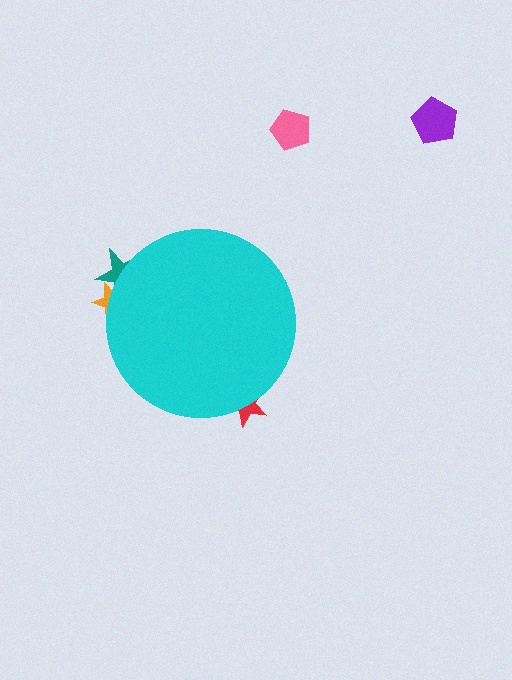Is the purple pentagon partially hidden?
No, the purple pentagon is fully visible.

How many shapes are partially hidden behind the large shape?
3 shapes are partially hidden.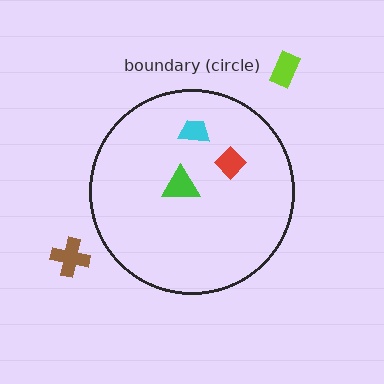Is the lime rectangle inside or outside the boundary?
Outside.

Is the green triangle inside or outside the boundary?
Inside.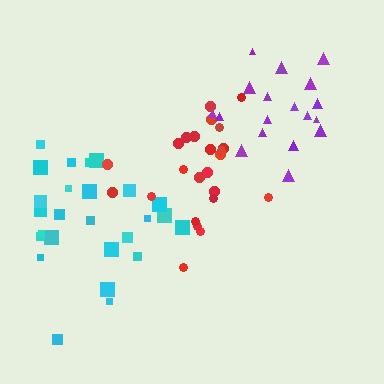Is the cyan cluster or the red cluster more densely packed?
Cyan.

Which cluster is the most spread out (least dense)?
Purple.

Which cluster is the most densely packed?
Cyan.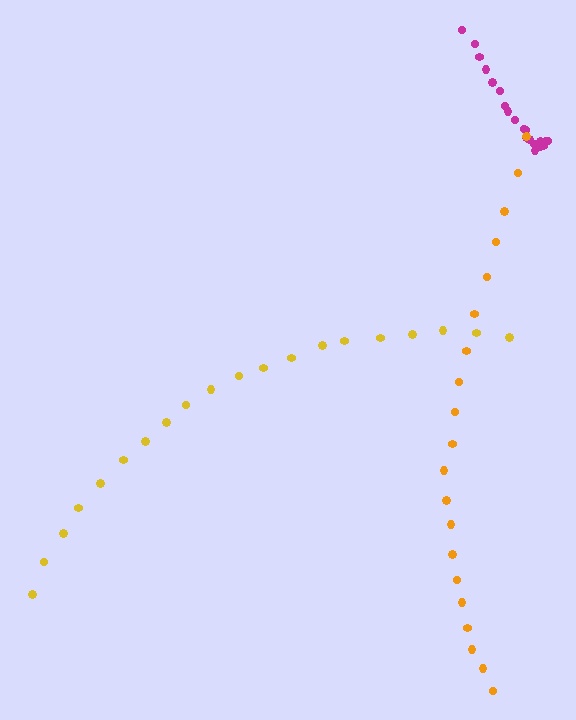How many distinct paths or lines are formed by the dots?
There are 3 distinct paths.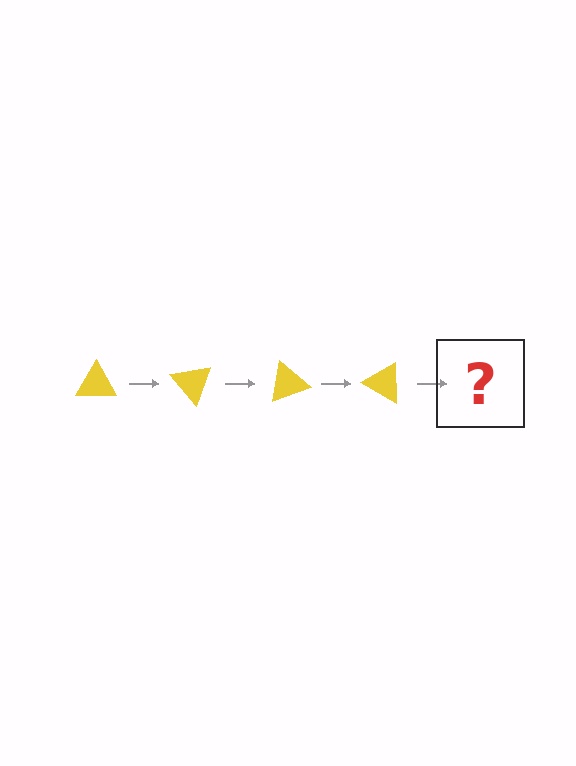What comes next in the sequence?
The next element should be a yellow triangle rotated 200 degrees.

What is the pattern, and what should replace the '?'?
The pattern is that the triangle rotates 50 degrees each step. The '?' should be a yellow triangle rotated 200 degrees.